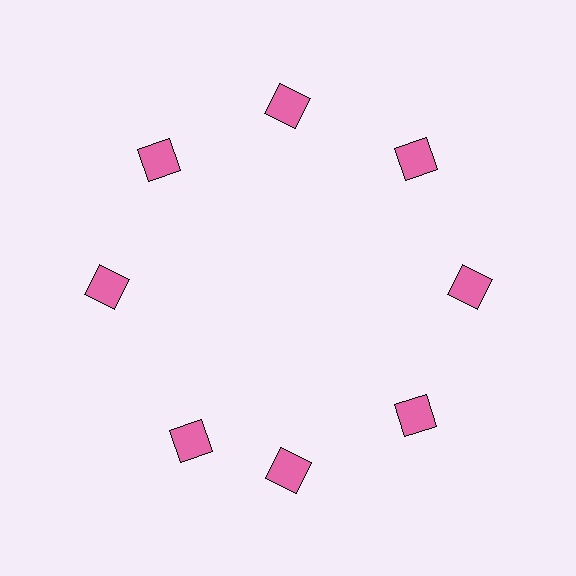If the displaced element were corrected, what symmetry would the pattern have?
It would have 8-fold rotational symmetry — the pattern would map onto itself every 45 degrees.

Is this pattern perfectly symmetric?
No. The 8 pink squares are arranged in a ring, but one element near the 8 o'clock position is rotated out of alignment along the ring, breaking the 8-fold rotational symmetry.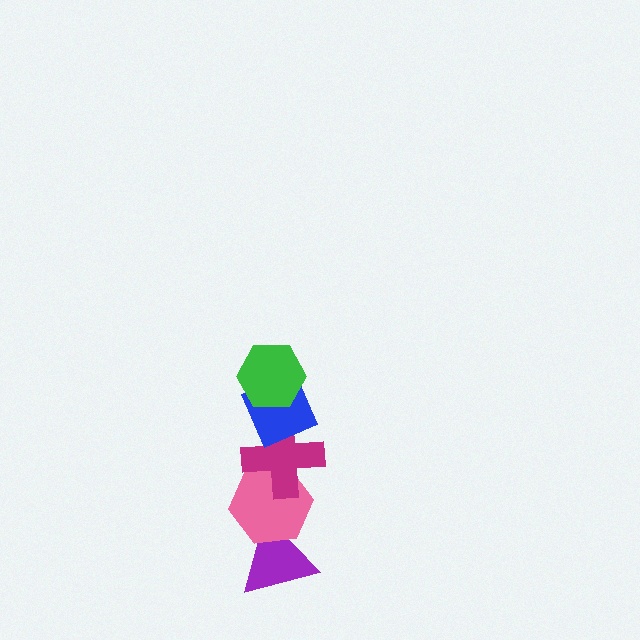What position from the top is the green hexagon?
The green hexagon is 1st from the top.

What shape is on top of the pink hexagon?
The magenta cross is on top of the pink hexagon.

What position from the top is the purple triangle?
The purple triangle is 5th from the top.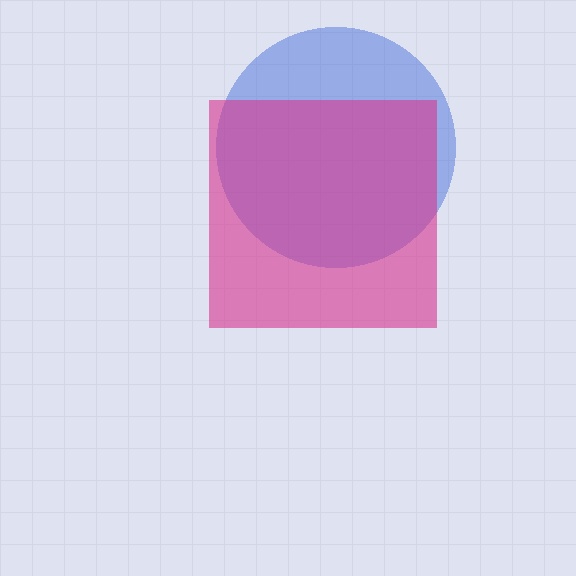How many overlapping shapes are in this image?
There are 2 overlapping shapes in the image.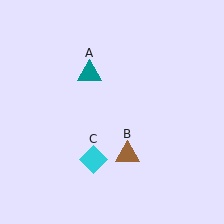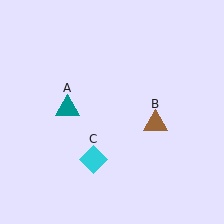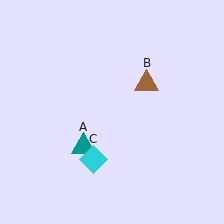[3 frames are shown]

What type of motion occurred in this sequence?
The teal triangle (object A), brown triangle (object B) rotated counterclockwise around the center of the scene.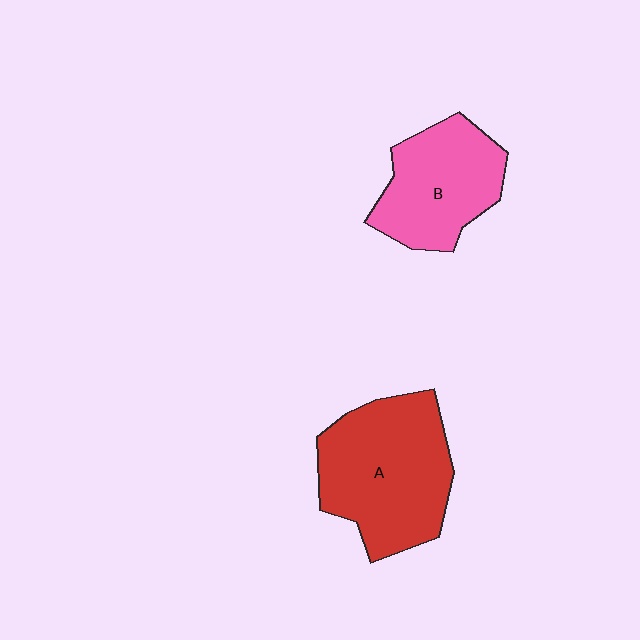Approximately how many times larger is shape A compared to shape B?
Approximately 1.4 times.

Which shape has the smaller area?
Shape B (pink).